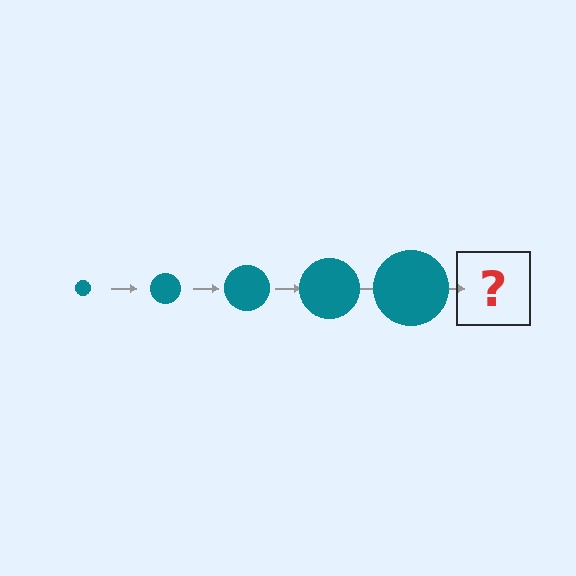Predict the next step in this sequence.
The next step is a teal circle, larger than the previous one.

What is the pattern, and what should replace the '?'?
The pattern is that the circle gets progressively larger each step. The '?' should be a teal circle, larger than the previous one.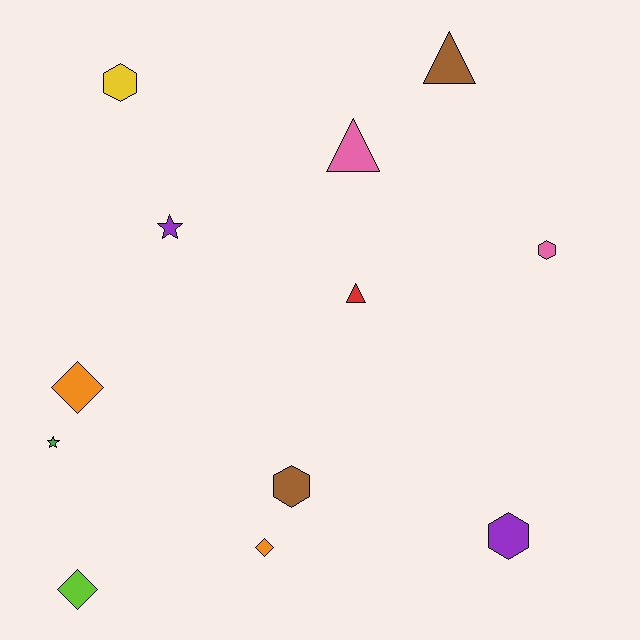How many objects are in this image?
There are 12 objects.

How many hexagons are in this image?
There are 4 hexagons.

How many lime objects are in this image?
There is 1 lime object.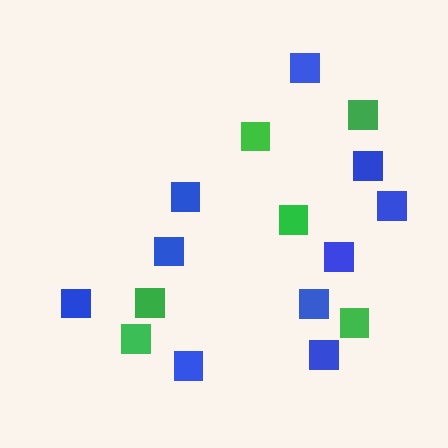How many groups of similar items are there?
There are 2 groups: one group of blue squares (10) and one group of green squares (6).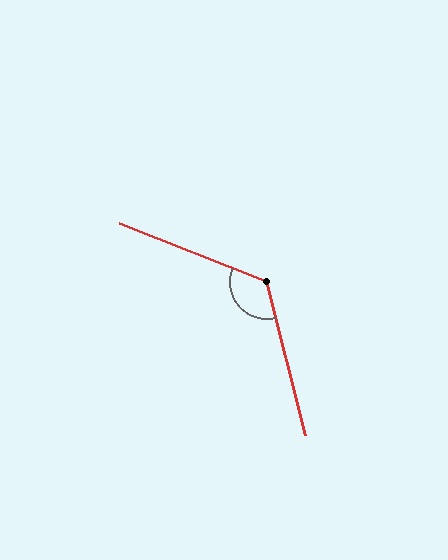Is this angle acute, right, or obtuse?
It is obtuse.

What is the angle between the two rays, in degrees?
Approximately 126 degrees.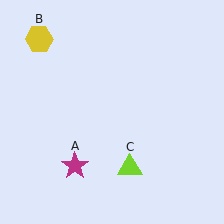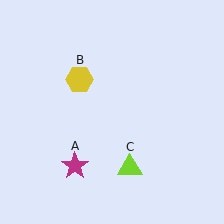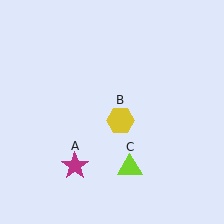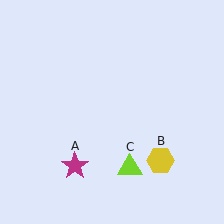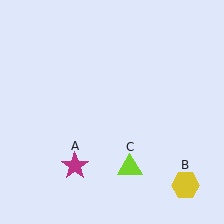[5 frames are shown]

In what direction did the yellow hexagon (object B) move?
The yellow hexagon (object B) moved down and to the right.